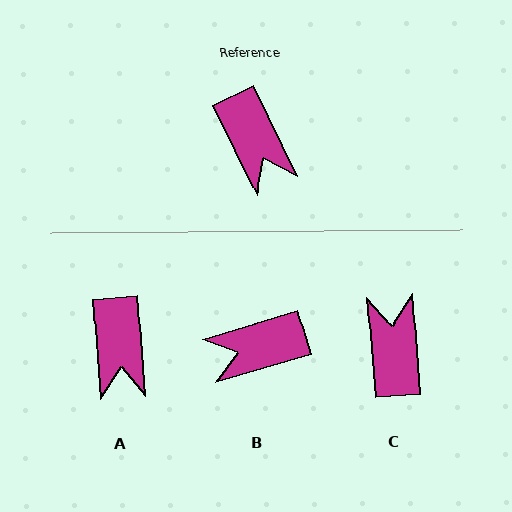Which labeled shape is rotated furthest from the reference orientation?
C, about 159 degrees away.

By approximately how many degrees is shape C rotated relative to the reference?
Approximately 159 degrees counter-clockwise.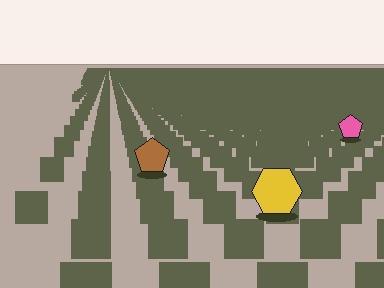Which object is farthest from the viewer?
The pink pentagon is farthest from the viewer. It appears smaller and the ground texture around it is denser.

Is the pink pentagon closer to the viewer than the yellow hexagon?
No. The yellow hexagon is closer — you can tell from the texture gradient: the ground texture is coarser near it.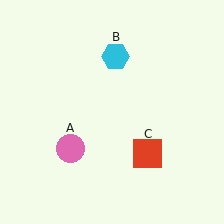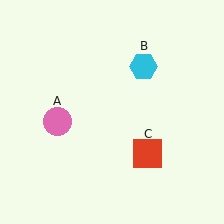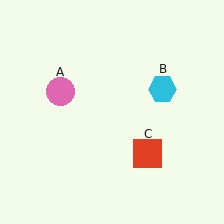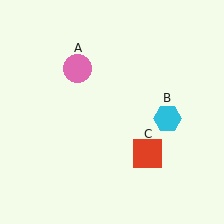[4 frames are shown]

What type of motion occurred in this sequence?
The pink circle (object A), cyan hexagon (object B) rotated clockwise around the center of the scene.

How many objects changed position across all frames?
2 objects changed position: pink circle (object A), cyan hexagon (object B).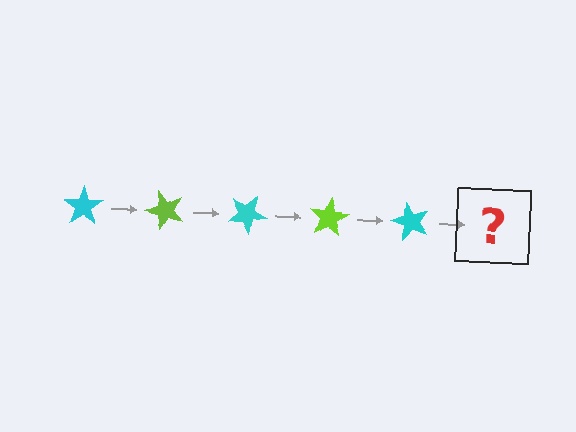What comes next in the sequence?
The next element should be a lime star, rotated 250 degrees from the start.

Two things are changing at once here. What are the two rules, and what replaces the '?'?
The two rules are that it rotates 50 degrees each step and the color cycles through cyan and lime. The '?' should be a lime star, rotated 250 degrees from the start.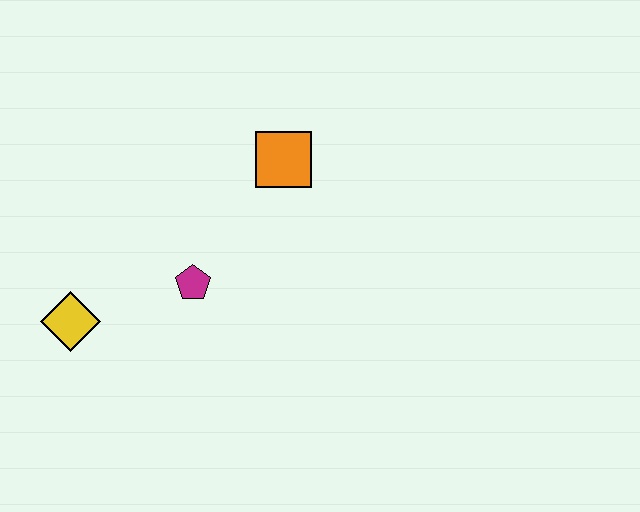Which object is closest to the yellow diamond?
The magenta pentagon is closest to the yellow diamond.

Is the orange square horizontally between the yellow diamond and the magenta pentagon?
No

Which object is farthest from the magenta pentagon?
The orange square is farthest from the magenta pentagon.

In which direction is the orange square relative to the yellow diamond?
The orange square is to the right of the yellow diamond.